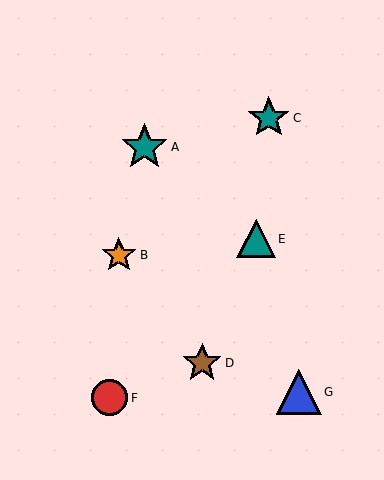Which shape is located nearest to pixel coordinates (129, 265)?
The orange star (labeled B) at (119, 255) is nearest to that location.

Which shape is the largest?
The teal star (labeled A) is the largest.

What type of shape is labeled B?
Shape B is an orange star.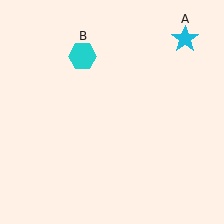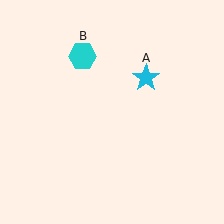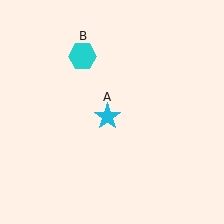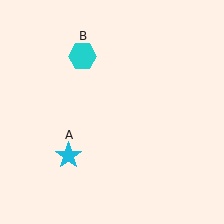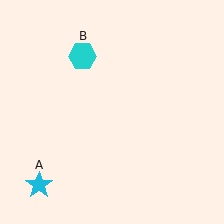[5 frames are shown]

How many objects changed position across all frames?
1 object changed position: cyan star (object A).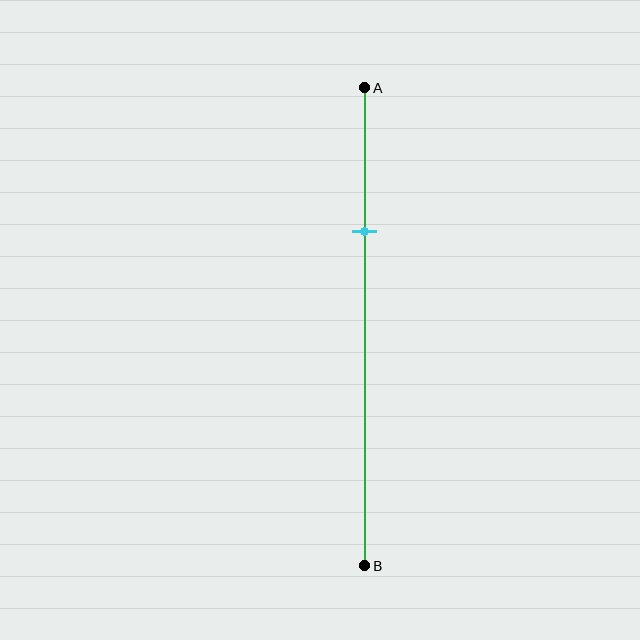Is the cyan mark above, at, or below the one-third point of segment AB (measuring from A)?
The cyan mark is above the one-third point of segment AB.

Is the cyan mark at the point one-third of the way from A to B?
No, the mark is at about 30% from A, not at the 33% one-third point.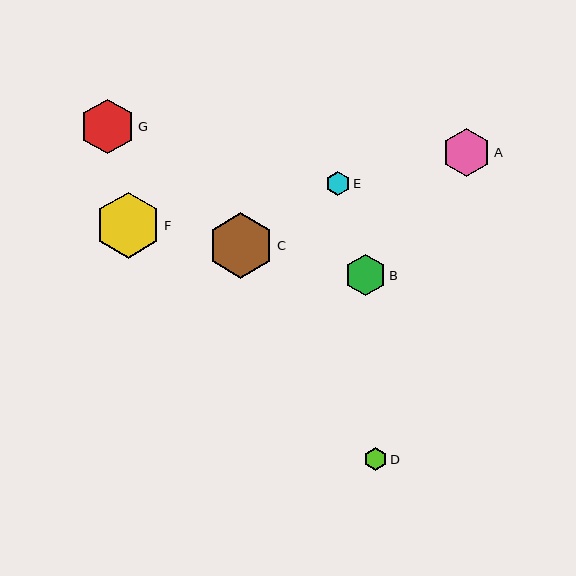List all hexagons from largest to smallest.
From largest to smallest: F, C, G, A, B, E, D.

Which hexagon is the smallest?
Hexagon D is the smallest with a size of approximately 23 pixels.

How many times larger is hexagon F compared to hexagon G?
Hexagon F is approximately 1.2 times the size of hexagon G.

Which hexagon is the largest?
Hexagon F is the largest with a size of approximately 66 pixels.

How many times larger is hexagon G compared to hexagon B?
Hexagon G is approximately 1.3 times the size of hexagon B.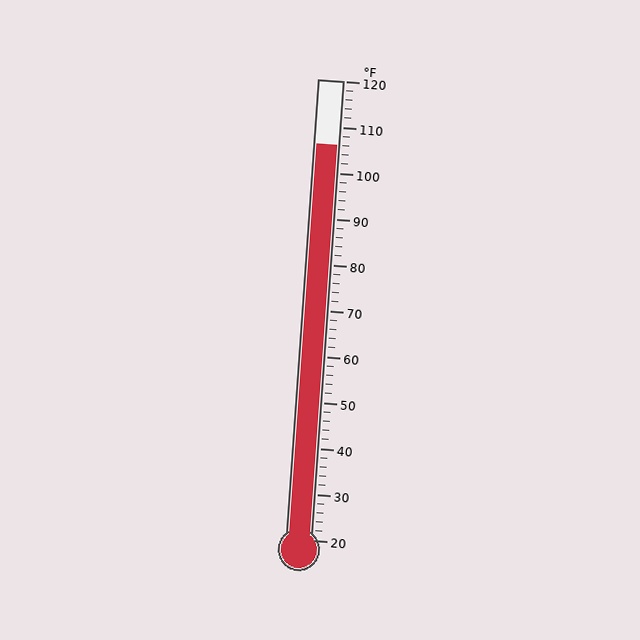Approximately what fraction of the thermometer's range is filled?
The thermometer is filled to approximately 85% of its range.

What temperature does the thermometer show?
The thermometer shows approximately 106°F.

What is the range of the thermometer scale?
The thermometer scale ranges from 20°F to 120°F.